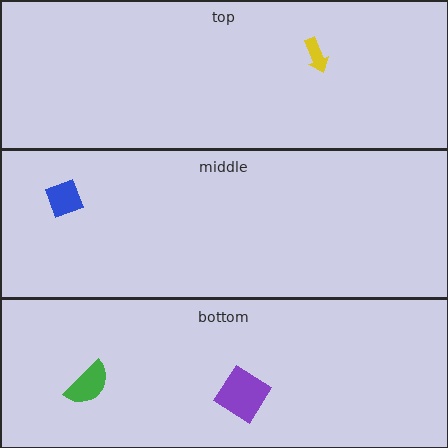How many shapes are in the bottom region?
2.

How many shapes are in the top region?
1.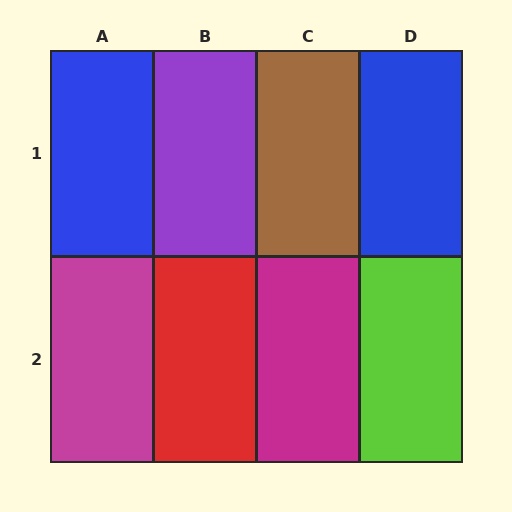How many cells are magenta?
2 cells are magenta.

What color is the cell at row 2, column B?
Red.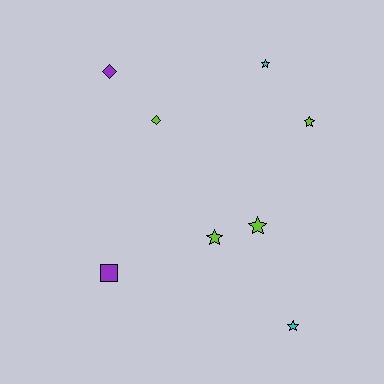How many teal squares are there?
There are no teal squares.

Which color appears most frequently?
Lime, with 4 objects.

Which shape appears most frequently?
Star, with 5 objects.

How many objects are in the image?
There are 8 objects.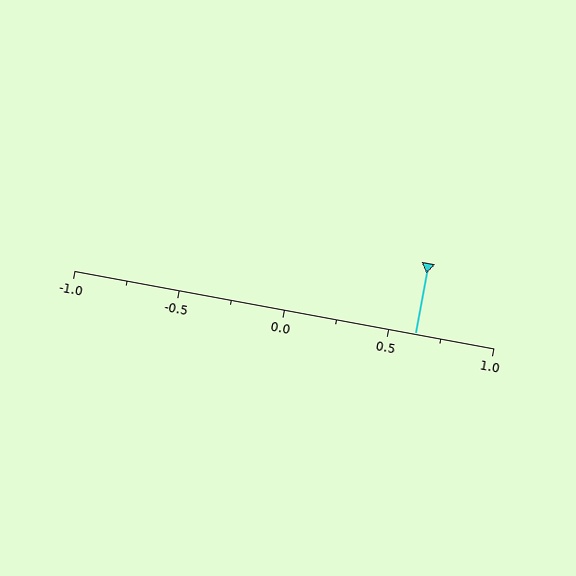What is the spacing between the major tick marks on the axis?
The major ticks are spaced 0.5 apart.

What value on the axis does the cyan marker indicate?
The marker indicates approximately 0.62.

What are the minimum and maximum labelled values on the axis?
The axis runs from -1.0 to 1.0.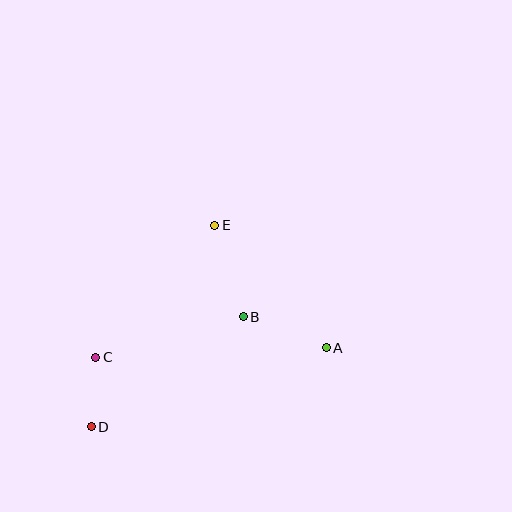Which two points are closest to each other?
Points C and D are closest to each other.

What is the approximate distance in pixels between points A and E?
The distance between A and E is approximately 166 pixels.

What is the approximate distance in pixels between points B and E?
The distance between B and E is approximately 96 pixels.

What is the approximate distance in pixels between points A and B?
The distance between A and B is approximately 89 pixels.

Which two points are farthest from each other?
Points A and D are farthest from each other.